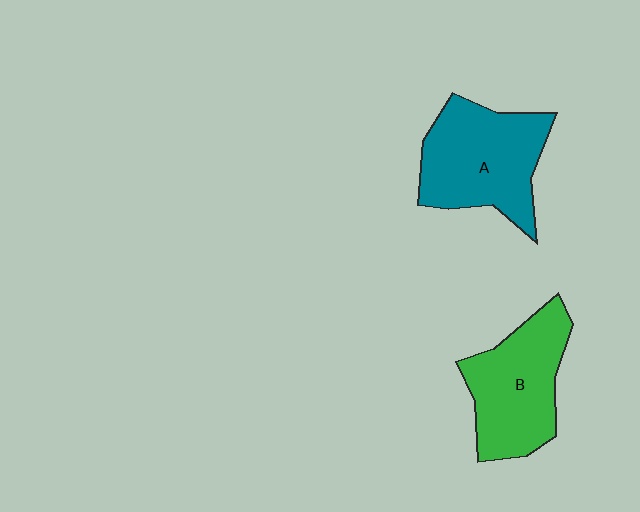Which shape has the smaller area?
Shape B (green).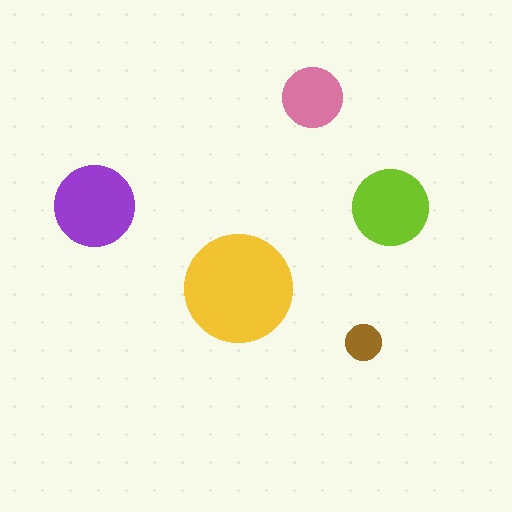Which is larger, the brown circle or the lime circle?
The lime one.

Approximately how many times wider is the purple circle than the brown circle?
About 2 times wider.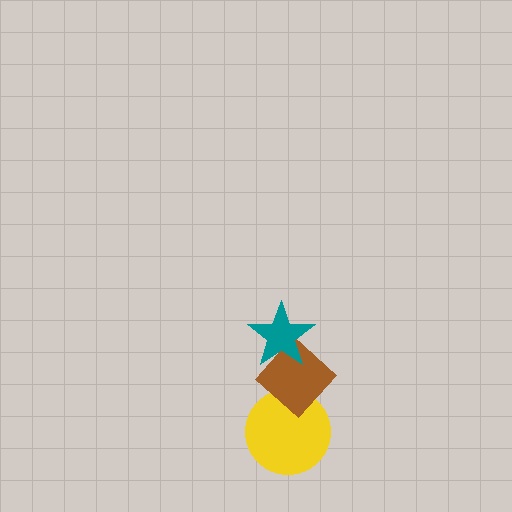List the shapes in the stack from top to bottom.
From top to bottom: the teal star, the brown diamond, the yellow circle.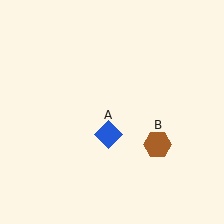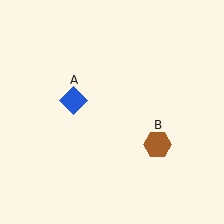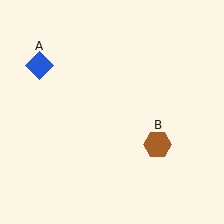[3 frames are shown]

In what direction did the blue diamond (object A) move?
The blue diamond (object A) moved up and to the left.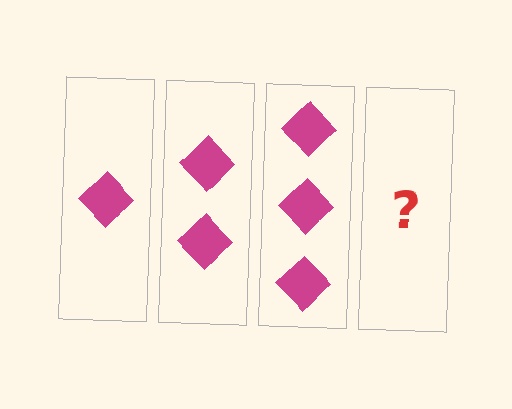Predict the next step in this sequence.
The next step is 4 diamonds.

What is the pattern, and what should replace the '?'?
The pattern is that each step adds one more diamond. The '?' should be 4 diamonds.